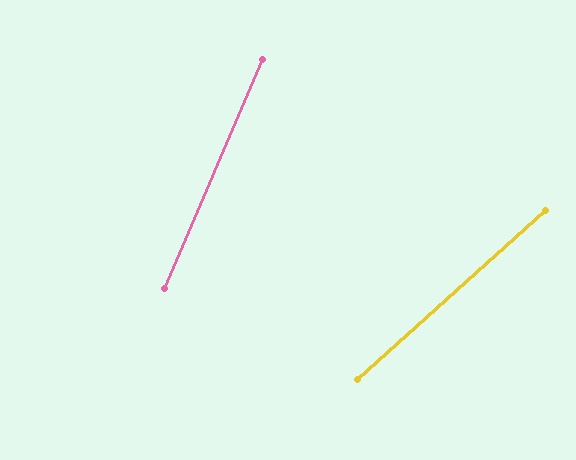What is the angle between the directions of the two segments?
Approximately 25 degrees.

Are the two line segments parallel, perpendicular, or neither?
Neither parallel nor perpendicular — they differ by about 25°.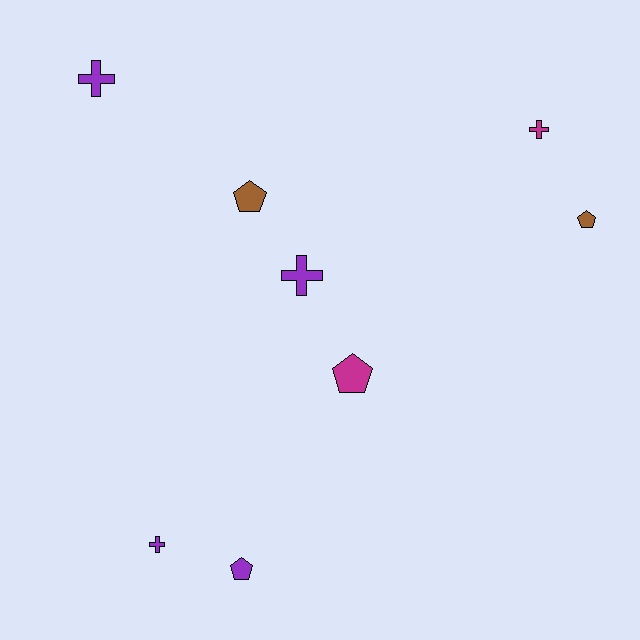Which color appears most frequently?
Purple, with 4 objects.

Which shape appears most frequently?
Cross, with 4 objects.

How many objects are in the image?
There are 8 objects.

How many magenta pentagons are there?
There is 1 magenta pentagon.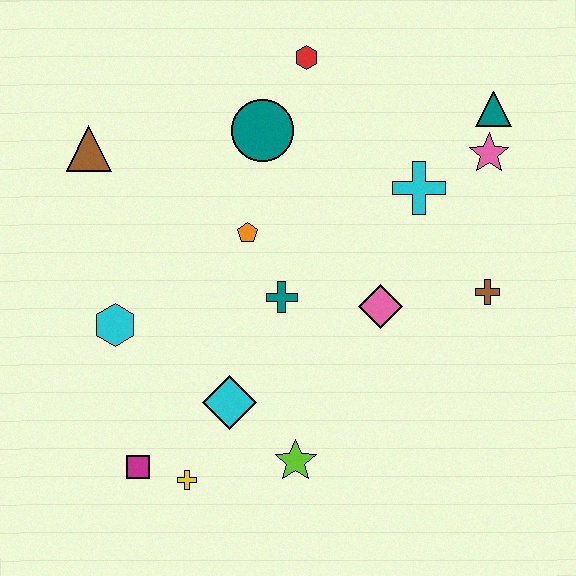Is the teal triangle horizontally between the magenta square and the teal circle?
No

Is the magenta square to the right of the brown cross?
No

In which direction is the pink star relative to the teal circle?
The pink star is to the right of the teal circle.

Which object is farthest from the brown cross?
The brown triangle is farthest from the brown cross.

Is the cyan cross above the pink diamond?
Yes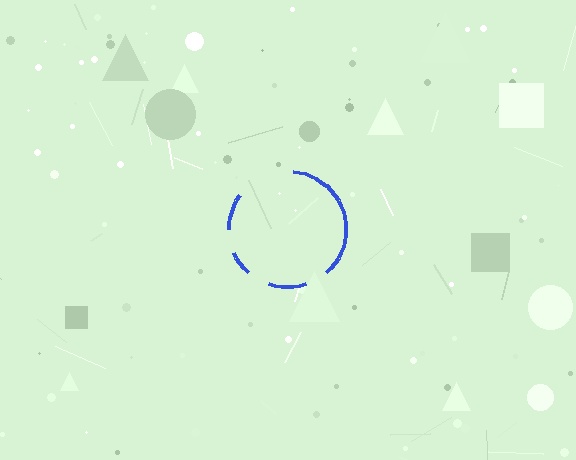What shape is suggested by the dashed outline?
The dashed outline suggests a circle.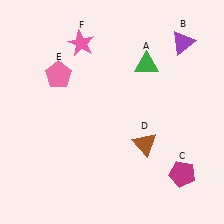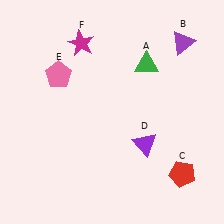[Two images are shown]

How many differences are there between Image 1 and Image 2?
There are 3 differences between the two images.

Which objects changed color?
C changed from magenta to red. D changed from brown to purple. F changed from pink to magenta.